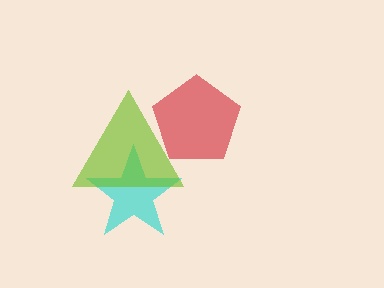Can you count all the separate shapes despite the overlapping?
Yes, there are 3 separate shapes.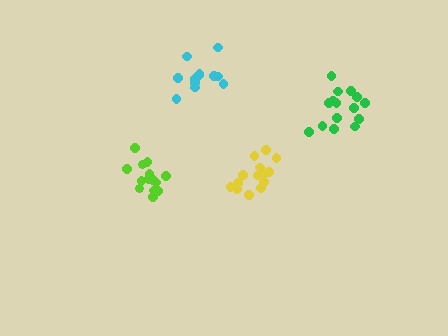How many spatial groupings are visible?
There are 4 spatial groupings.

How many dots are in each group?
Group 1: 14 dots, Group 2: 12 dots, Group 3: 14 dots, Group 4: 15 dots (55 total).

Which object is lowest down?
The yellow cluster is bottommost.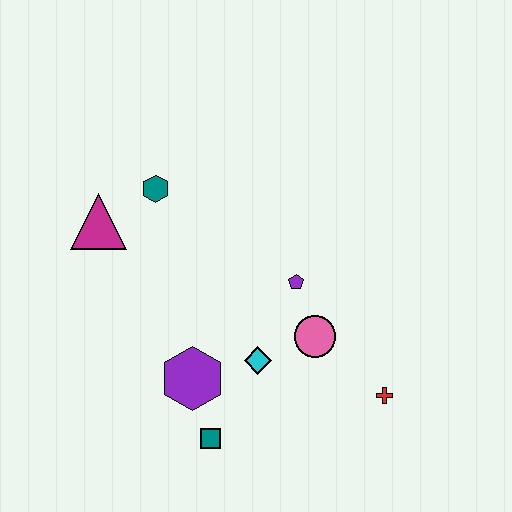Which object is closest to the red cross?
The pink circle is closest to the red cross.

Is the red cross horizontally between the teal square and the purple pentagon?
No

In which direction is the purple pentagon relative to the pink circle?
The purple pentagon is above the pink circle.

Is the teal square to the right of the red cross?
No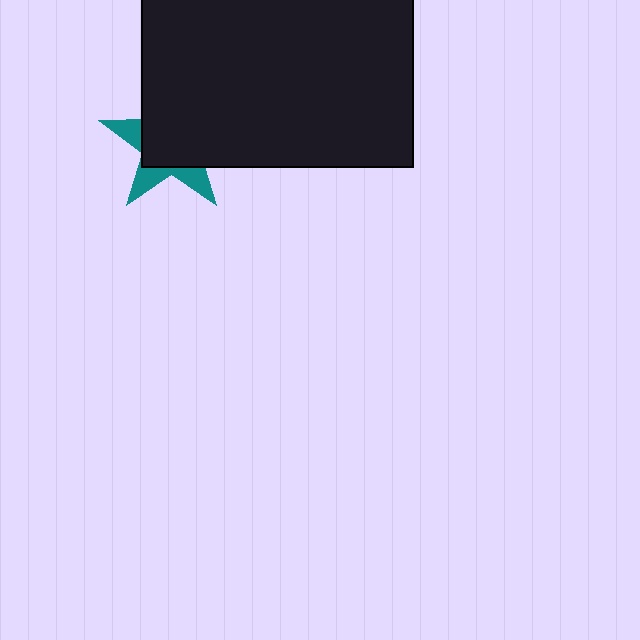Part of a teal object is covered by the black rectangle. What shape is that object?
It is a star.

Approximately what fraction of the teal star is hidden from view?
Roughly 66% of the teal star is hidden behind the black rectangle.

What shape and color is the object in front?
The object in front is a black rectangle.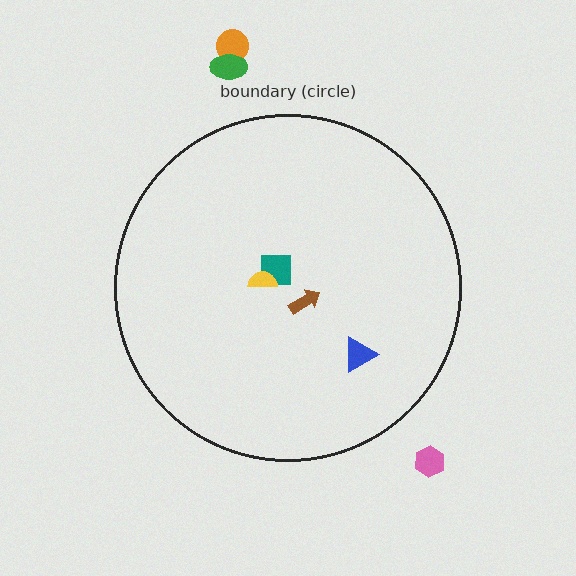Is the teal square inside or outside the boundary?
Inside.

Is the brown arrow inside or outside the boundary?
Inside.